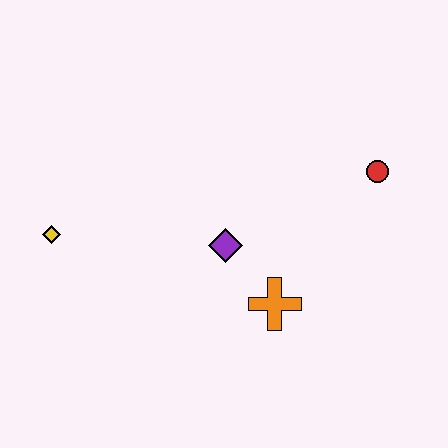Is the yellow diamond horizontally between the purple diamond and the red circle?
No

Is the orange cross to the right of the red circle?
No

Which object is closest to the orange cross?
The purple diamond is closest to the orange cross.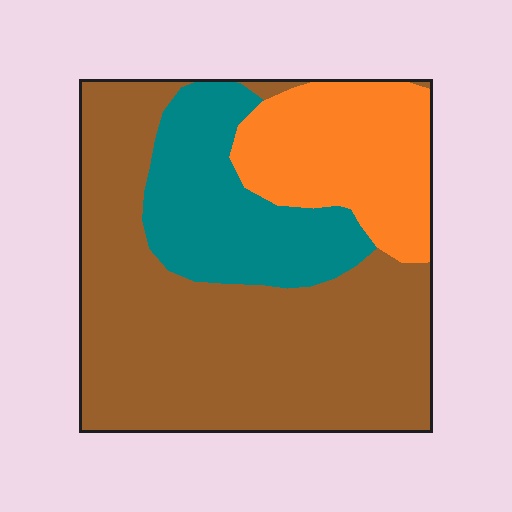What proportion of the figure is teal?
Teal covers around 20% of the figure.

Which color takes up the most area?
Brown, at roughly 55%.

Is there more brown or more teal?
Brown.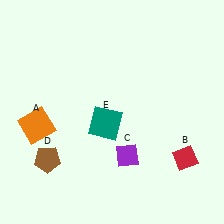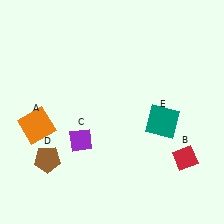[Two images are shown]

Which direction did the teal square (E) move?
The teal square (E) moved right.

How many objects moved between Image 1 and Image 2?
2 objects moved between the two images.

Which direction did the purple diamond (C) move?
The purple diamond (C) moved left.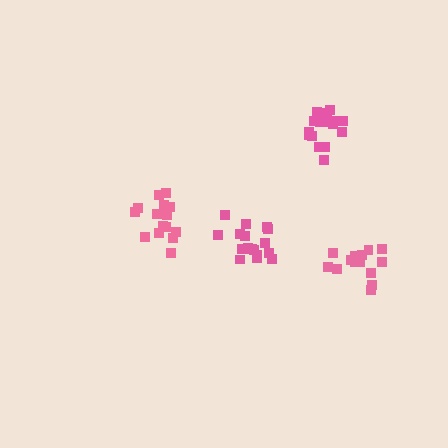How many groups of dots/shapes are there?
There are 4 groups.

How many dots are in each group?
Group 1: 17 dots, Group 2: 17 dots, Group 3: 19 dots, Group 4: 14 dots (67 total).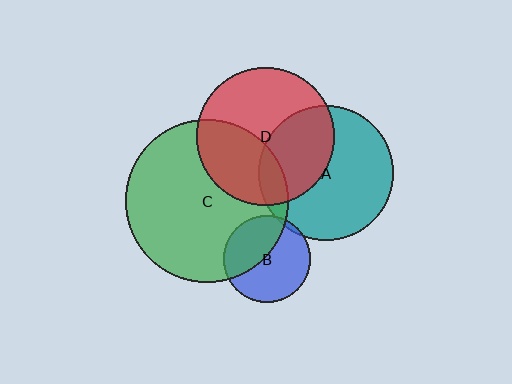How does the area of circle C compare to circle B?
Approximately 3.5 times.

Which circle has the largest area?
Circle C (green).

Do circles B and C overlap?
Yes.